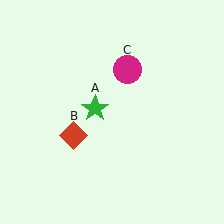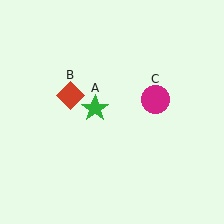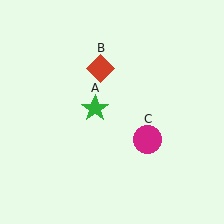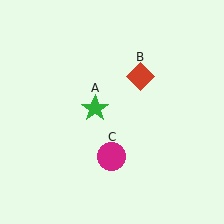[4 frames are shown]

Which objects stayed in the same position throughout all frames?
Green star (object A) remained stationary.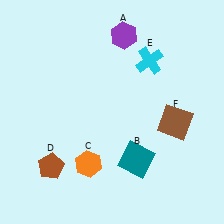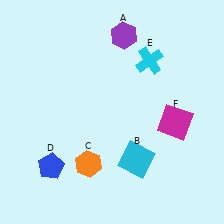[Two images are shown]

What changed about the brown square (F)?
In Image 1, F is brown. In Image 2, it changed to magenta.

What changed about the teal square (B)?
In Image 1, B is teal. In Image 2, it changed to cyan.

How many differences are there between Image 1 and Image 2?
There are 3 differences between the two images.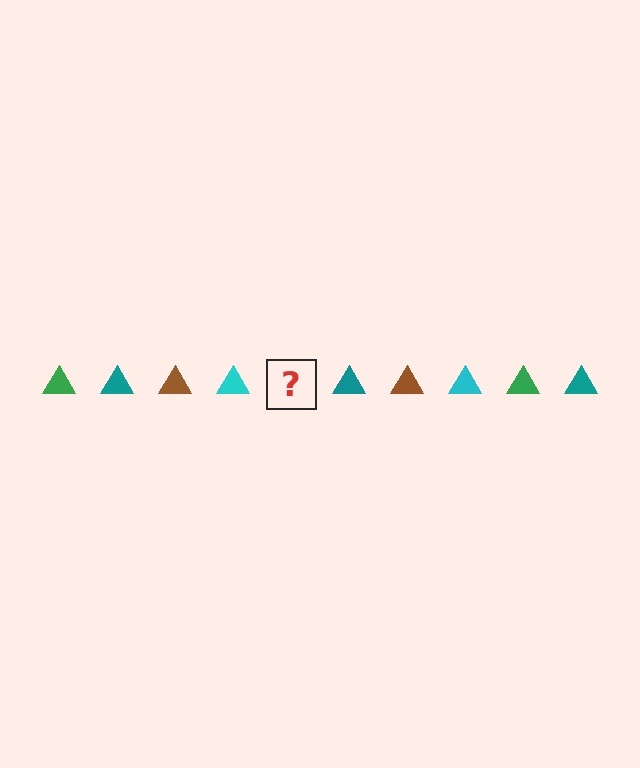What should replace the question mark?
The question mark should be replaced with a green triangle.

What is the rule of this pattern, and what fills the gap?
The rule is that the pattern cycles through green, teal, brown, cyan triangles. The gap should be filled with a green triangle.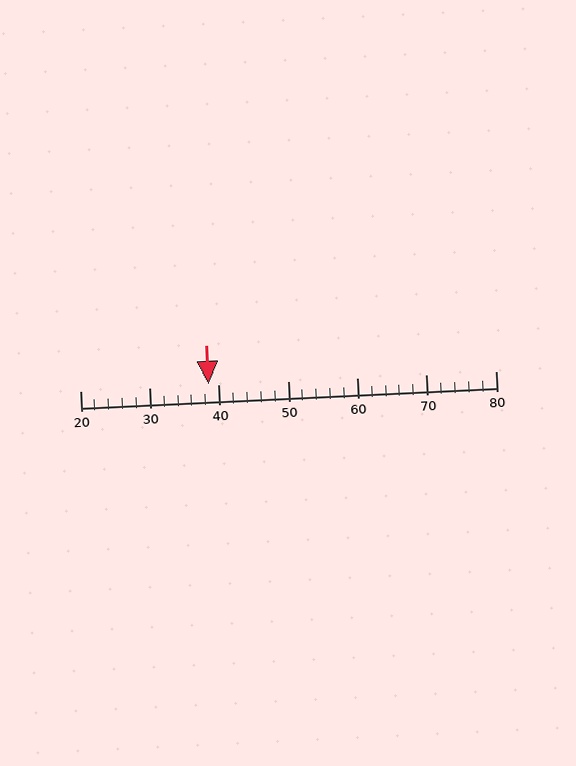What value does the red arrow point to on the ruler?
The red arrow points to approximately 39.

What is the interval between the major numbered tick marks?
The major tick marks are spaced 10 units apart.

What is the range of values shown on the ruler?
The ruler shows values from 20 to 80.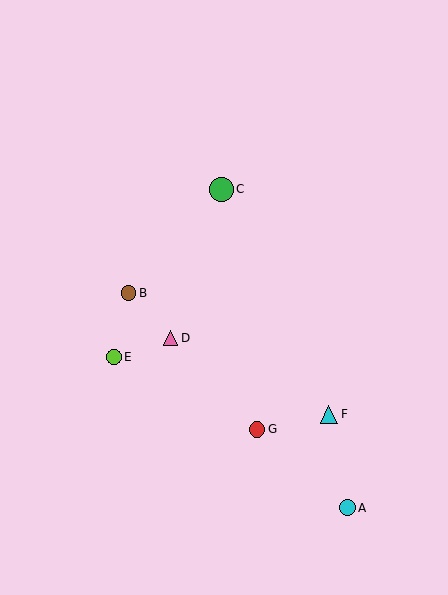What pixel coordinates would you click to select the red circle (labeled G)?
Click at (257, 429) to select the red circle G.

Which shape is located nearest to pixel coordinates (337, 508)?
The cyan circle (labeled A) at (347, 508) is nearest to that location.